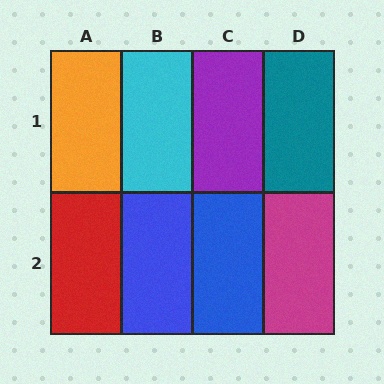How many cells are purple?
1 cell is purple.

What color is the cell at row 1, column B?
Cyan.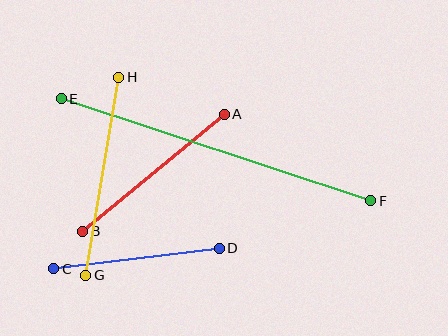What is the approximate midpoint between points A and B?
The midpoint is at approximately (154, 173) pixels.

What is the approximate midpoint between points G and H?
The midpoint is at approximately (102, 176) pixels.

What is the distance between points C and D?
The distance is approximately 167 pixels.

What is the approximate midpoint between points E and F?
The midpoint is at approximately (216, 150) pixels.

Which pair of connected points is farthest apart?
Points E and F are farthest apart.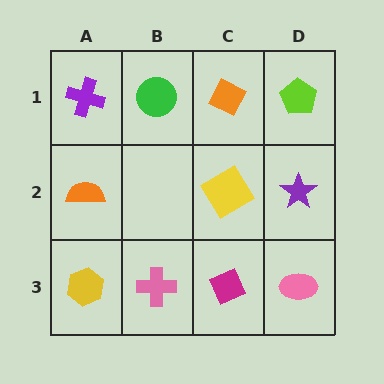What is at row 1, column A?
A purple cross.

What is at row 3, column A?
A yellow hexagon.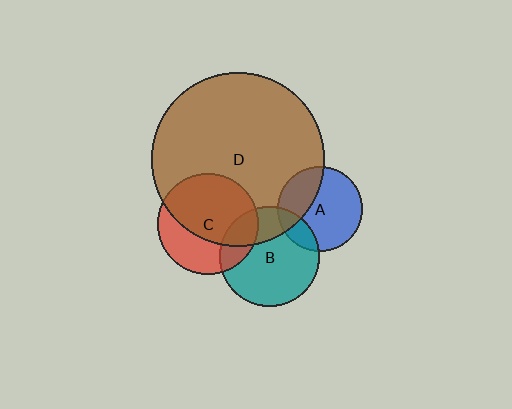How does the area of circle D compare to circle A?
Approximately 4.1 times.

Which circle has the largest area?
Circle D (brown).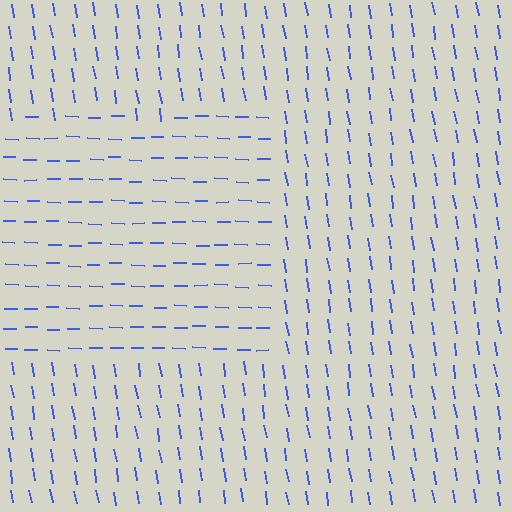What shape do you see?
I see a rectangle.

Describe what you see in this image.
The image is filled with small blue line segments. A rectangle region in the image has lines oriented differently from the surrounding lines, creating a visible texture boundary.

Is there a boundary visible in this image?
Yes, there is a texture boundary formed by a change in line orientation.